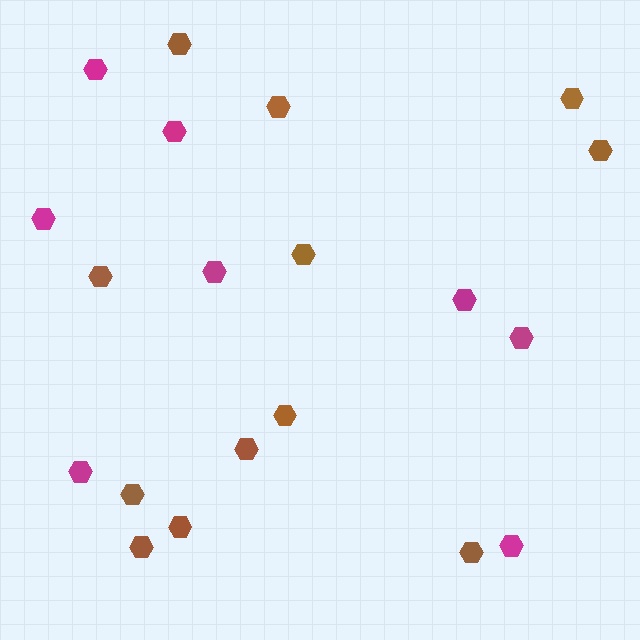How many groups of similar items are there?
There are 2 groups: one group of magenta hexagons (8) and one group of brown hexagons (12).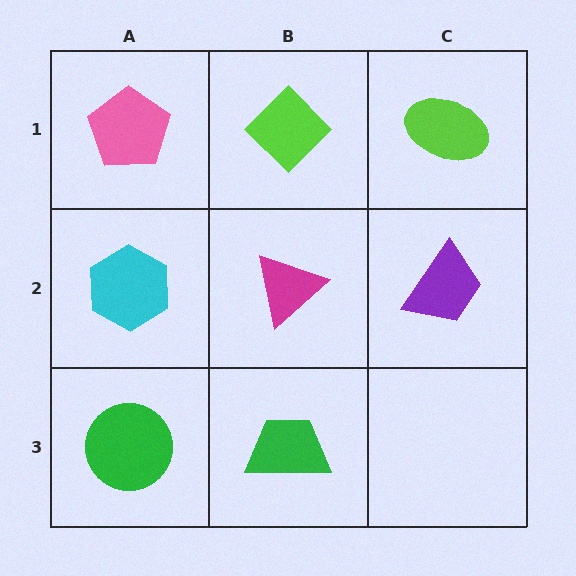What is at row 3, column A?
A green circle.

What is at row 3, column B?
A green trapezoid.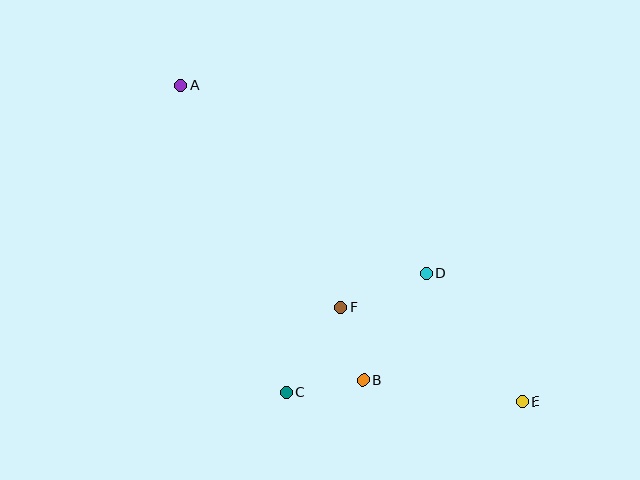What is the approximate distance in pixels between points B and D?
The distance between B and D is approximately 125 pixels.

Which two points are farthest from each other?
Points A and E are farthest from each other.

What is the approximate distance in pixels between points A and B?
The distance between A and B is approximately 347 pixels.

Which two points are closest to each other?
Points B and F are closest to each other.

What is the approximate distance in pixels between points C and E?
The distance between C and E is approximately 236 pixels.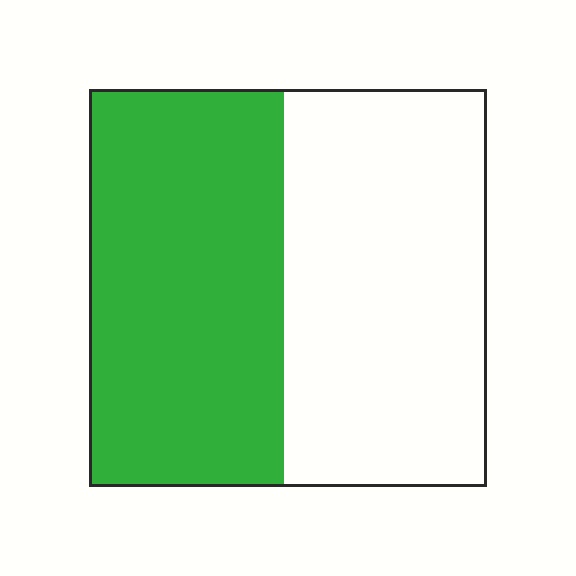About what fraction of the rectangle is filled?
About one half (1/2).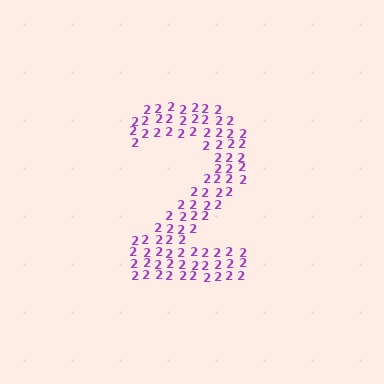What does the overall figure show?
The overall figure shows the digit 2.